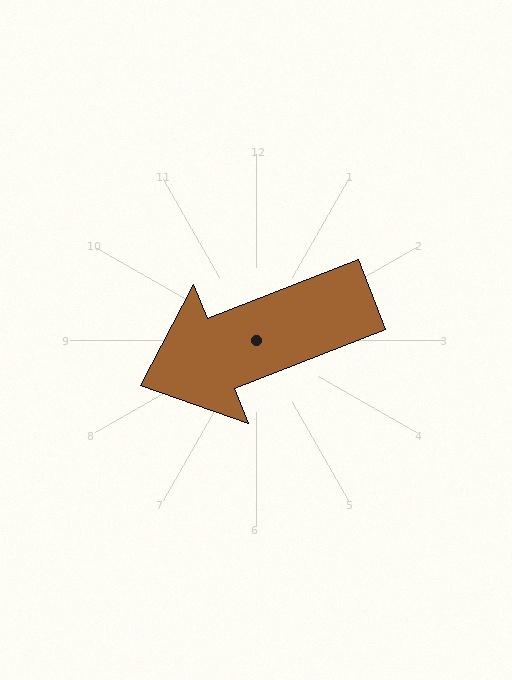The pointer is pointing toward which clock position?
Roughly 8 o'clock.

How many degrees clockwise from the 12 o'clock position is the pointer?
Approximately 248 degrees.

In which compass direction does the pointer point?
West.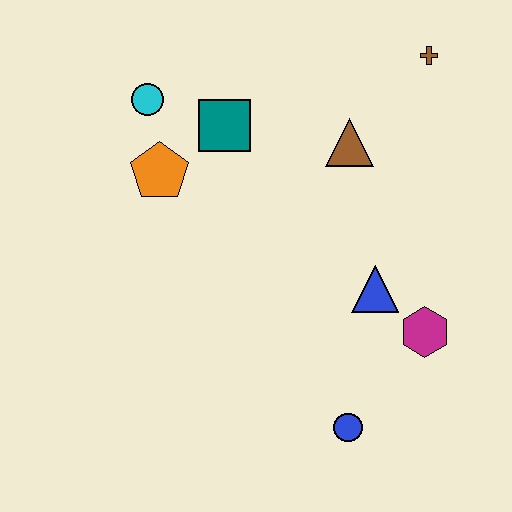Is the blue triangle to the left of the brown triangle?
No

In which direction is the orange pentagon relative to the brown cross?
The orange pentagon is to the left of the brown cross.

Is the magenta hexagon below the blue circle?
No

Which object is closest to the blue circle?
The magenta hexagon is closest to the blue circle.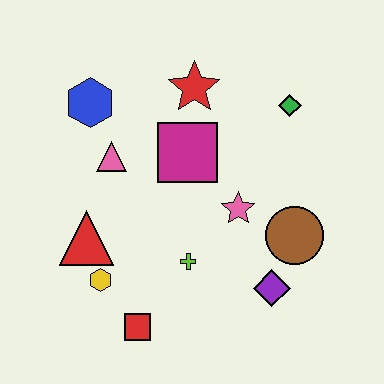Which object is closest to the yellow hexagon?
The red triangle is closest to the yellow hexagon.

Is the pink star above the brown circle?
Yes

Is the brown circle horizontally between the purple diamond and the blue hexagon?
No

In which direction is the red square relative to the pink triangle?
The red square is below the pink triangle.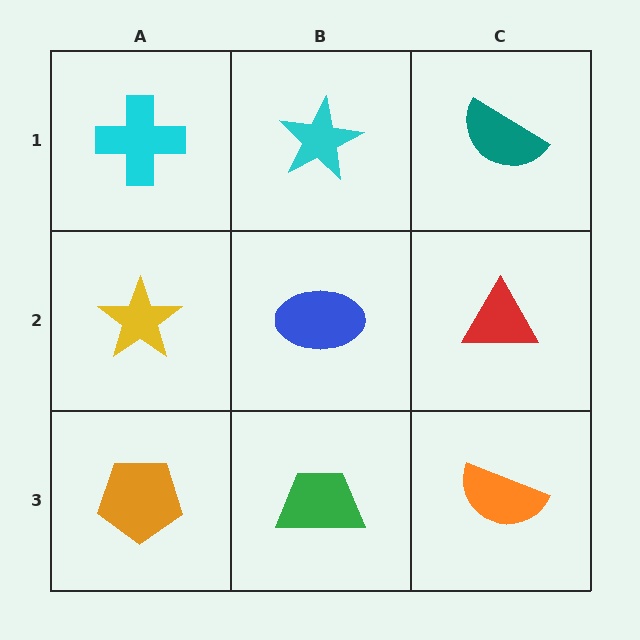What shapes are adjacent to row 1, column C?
A red triangle (row 2, column C), a cyan star (row 1, column B).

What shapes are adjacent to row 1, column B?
A blue ellipse (row 2, column B), a cyan cross (row 1, column A), a teal semicircle (row 1, column C).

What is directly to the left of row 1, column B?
A cyan cross.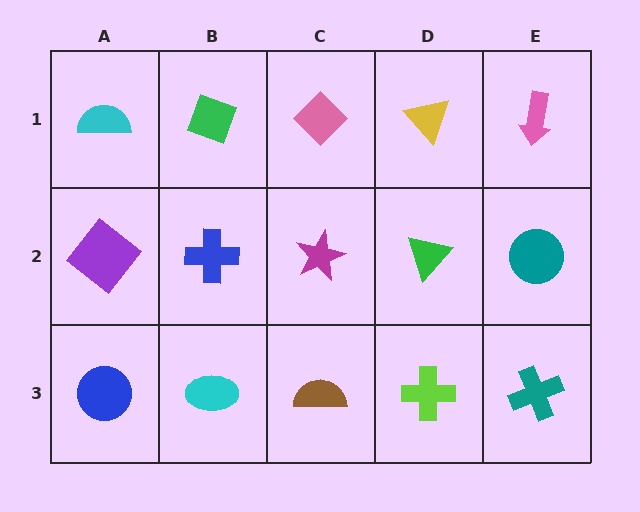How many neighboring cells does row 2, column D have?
4.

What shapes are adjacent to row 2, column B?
A green diamond (row 1, column B), a cyan ellipse (row 3, column B), a purple diamond (row 2, column A), a magenta star (row 2, column C).